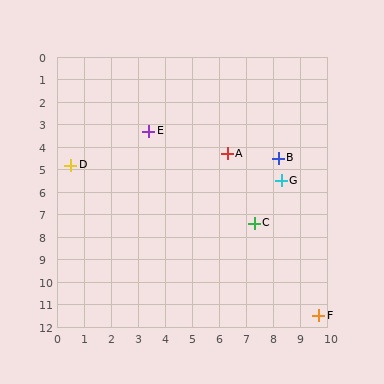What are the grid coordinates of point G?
Point G is at approximately (8.3, 5.5).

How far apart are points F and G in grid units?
Points F and G are about 6.2 grid units apart.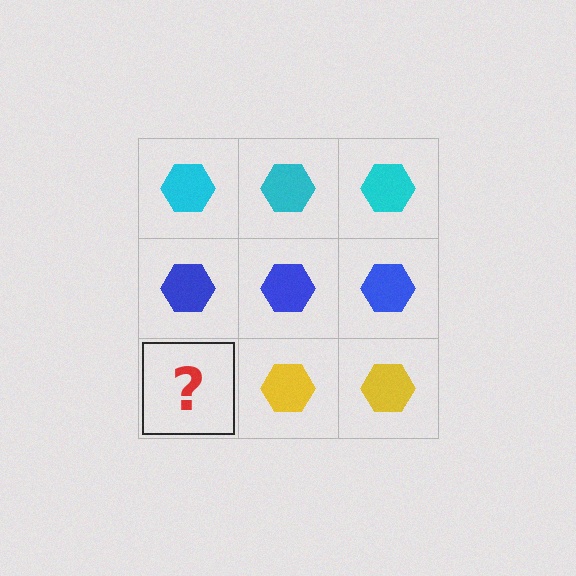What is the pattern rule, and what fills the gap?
The rule is that each row has a consistent color. The gap should be filled with a yellow hexagon.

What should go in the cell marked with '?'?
The missing cell should contain a yellow hexagon.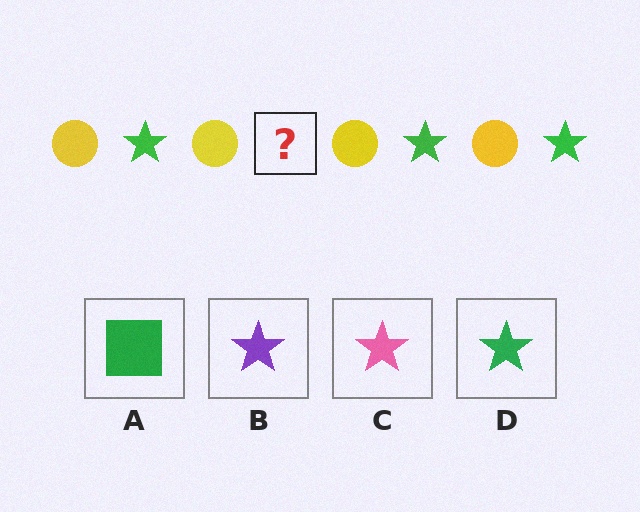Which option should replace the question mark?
Option D.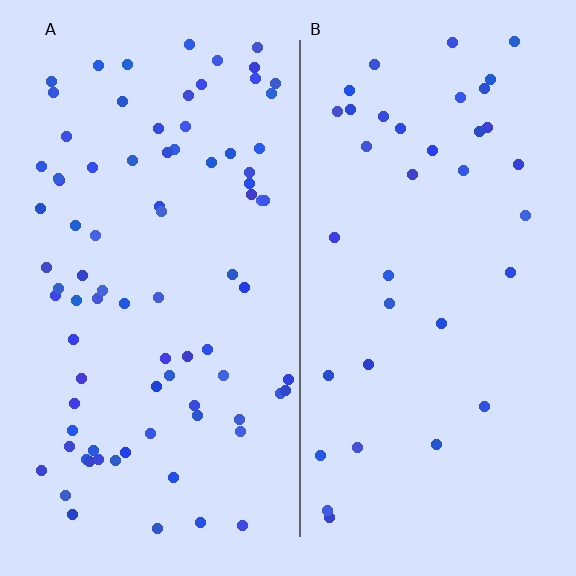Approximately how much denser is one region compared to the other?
Approximately 2.3× — region A over region B.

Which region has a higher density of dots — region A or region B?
A (the left).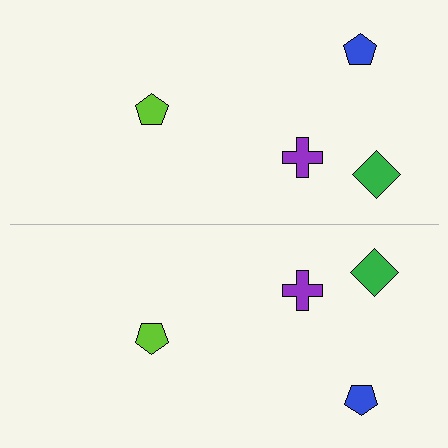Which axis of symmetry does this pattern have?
The pattern has a horizontal axis of symmetry running through the center of the image.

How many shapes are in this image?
There are 8 shapes in this image.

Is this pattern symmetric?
Yes, this pattern has bilateral (reflection) symmetry.